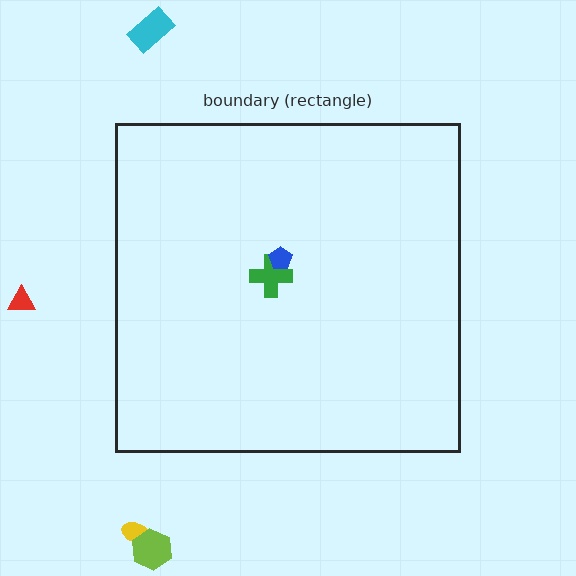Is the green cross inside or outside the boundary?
Inside.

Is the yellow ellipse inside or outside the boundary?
Outside.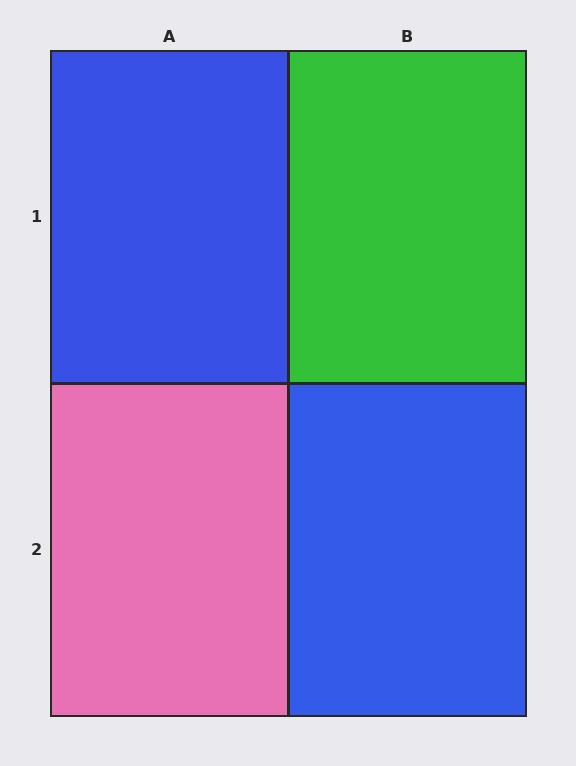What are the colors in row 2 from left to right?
Pink, blue.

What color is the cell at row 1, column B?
Green.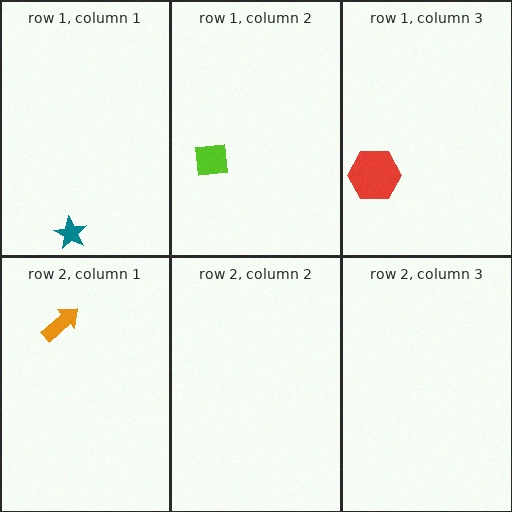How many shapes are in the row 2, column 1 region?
1.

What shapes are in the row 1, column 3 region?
The red hexagon.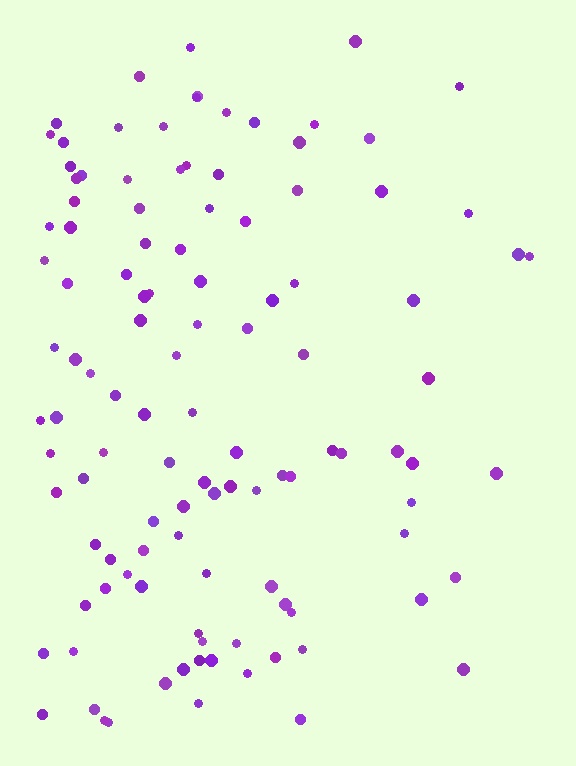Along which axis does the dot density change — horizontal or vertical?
Horizontal.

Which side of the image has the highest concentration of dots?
The left.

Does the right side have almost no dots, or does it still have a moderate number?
Still a moderate number, just noticeably fewer than the left.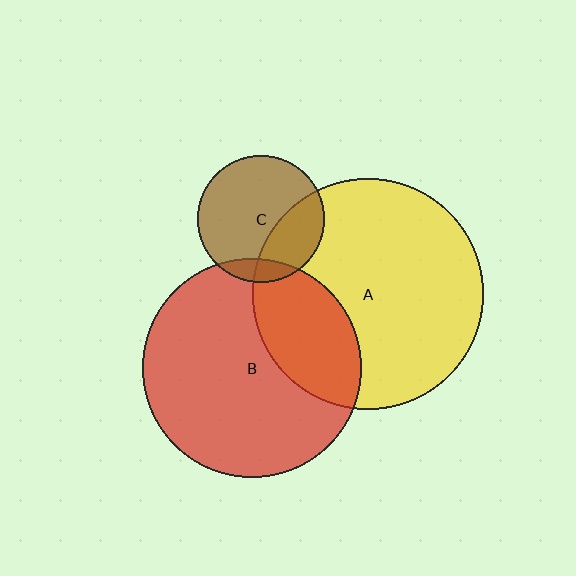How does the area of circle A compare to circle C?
Approximately 3.4 times.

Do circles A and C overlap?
Yes.